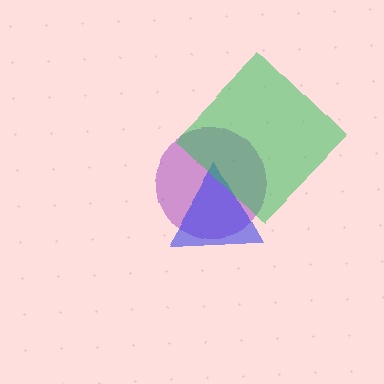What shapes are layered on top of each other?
The layered shapes are: a purple circle, a blue triangle, a green diamond.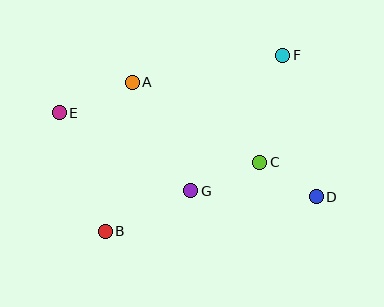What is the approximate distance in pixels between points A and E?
The distance between A and E is approximately 79 pixels.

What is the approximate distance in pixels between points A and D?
The distance between A and D is approximately 217 pixels.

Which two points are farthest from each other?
Points D and E are farthest from each other.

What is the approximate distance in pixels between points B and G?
The distance between B and G is approximately 95 pixels.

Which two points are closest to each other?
Points C and D are closest to each other.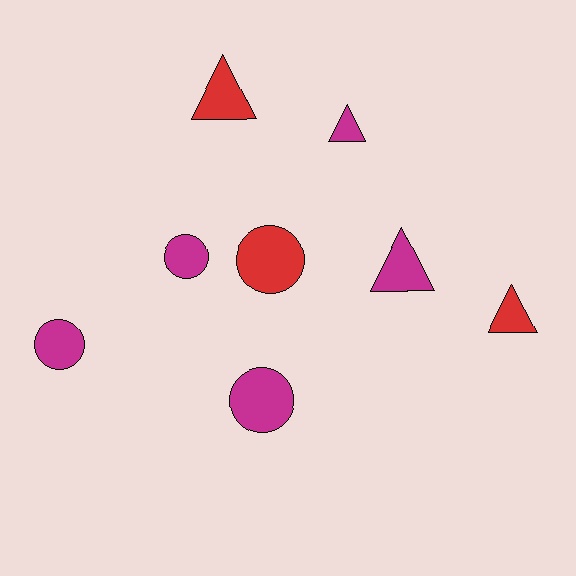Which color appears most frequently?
Magenta, with 5 objects.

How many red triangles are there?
There are 2 red triangles.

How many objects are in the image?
There are 8 objects.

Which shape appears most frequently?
Triangle, with 4 objects.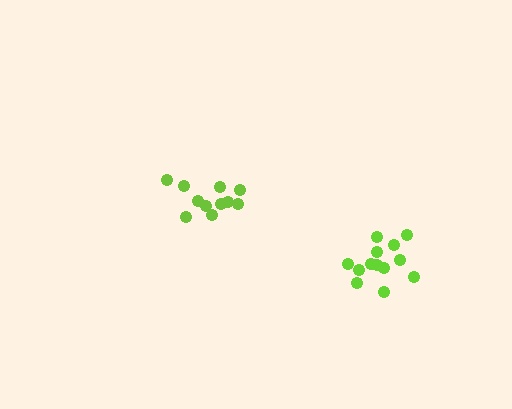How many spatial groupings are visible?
There are 2 spatial groupings.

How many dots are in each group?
Group 1: 11 dots, Group 2: 13 dots (24 total).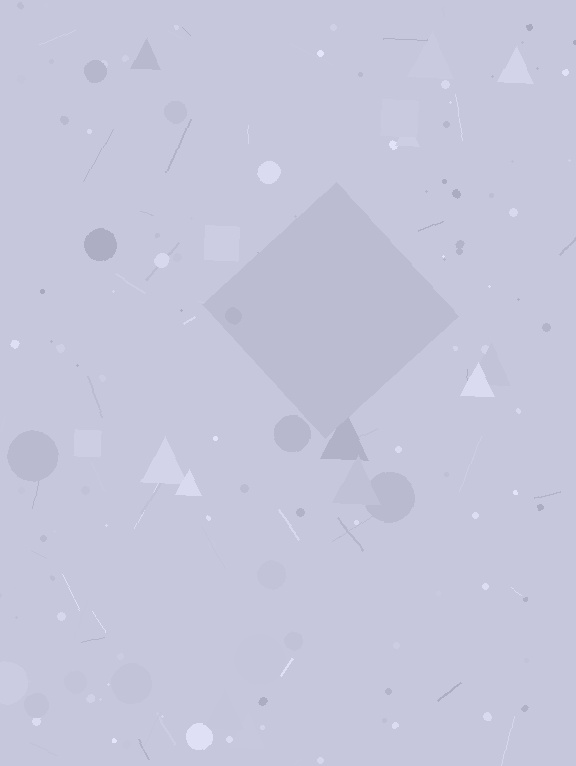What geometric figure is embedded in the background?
A diamond is embedded in the background.